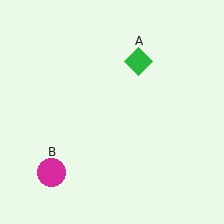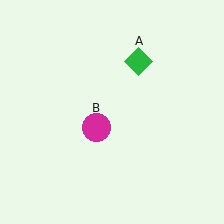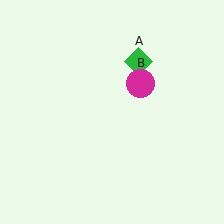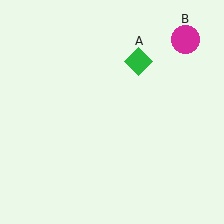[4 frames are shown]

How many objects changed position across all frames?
1 object changed position: magenta circle (object B).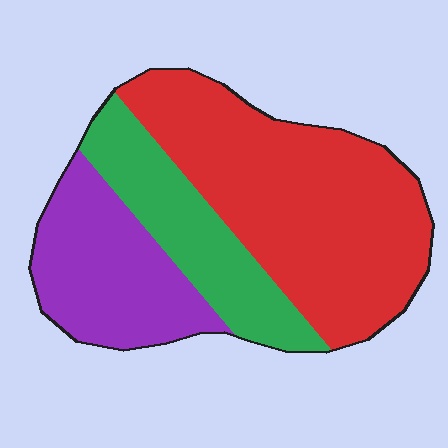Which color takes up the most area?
Red, at roughly 50%.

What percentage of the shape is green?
Green takes up about one quarter (1/4) of the shape.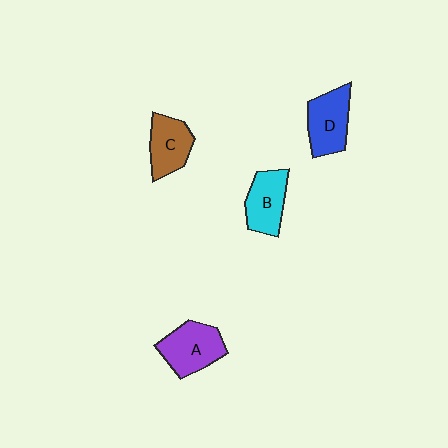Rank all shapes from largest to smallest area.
From largest to smallest: A (purple), D (blue), B (cyan), C (brown).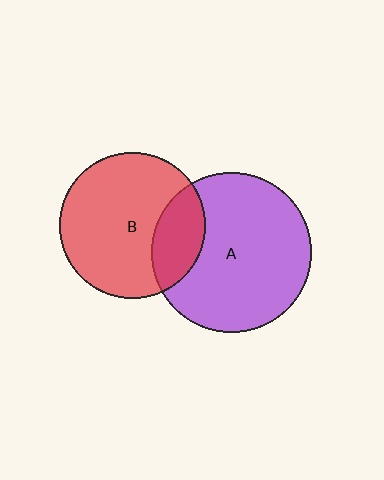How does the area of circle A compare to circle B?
Approximately 1.2 times.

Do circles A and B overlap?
Yes.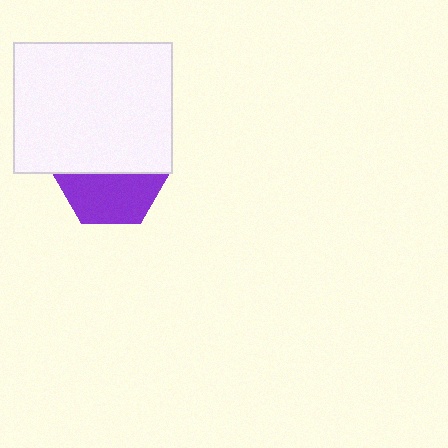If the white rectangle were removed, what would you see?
You would see the complete purple hexagon.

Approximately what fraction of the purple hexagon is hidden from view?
Roughly 52% of the purple hexagon is hidden behind the white rectangle.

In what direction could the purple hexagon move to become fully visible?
The purple hexagon could move down. That would shift it out from behind the white rectangle entirely.